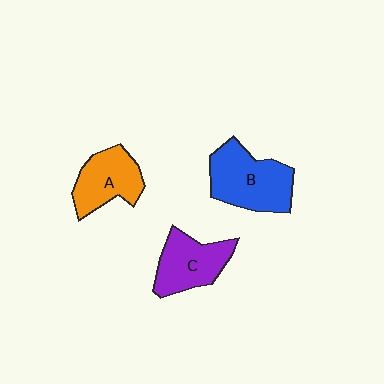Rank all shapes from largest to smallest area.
From largest to smallest: B (blue), C (purple), A (orange).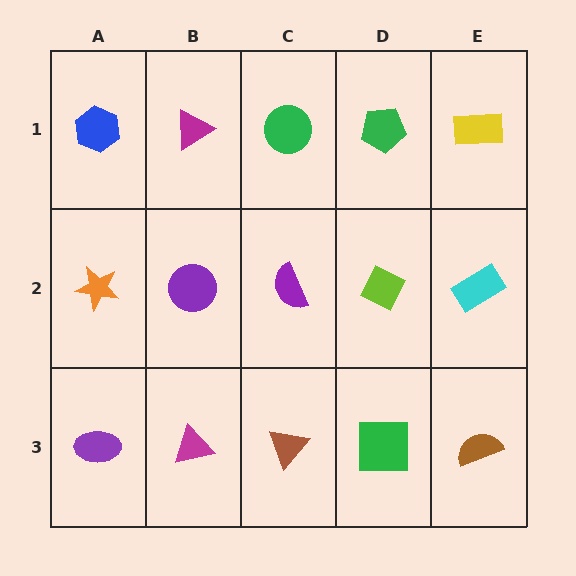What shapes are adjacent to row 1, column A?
An orange star (row 2, column A), a magenta triangle (row 1, column B).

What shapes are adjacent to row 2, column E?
A yellow rectangle (row 1, column E), a brown semicircle (row 3, column E), a lime diamond (row 2, column D).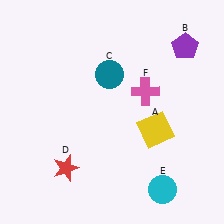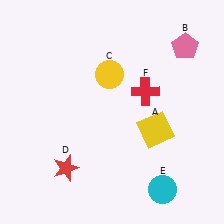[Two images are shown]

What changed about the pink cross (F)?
In Image 1, F is pink. In Image 2, it changed to red.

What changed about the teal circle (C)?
In Image 1, C is teal. In Image 2, it changed to yellow.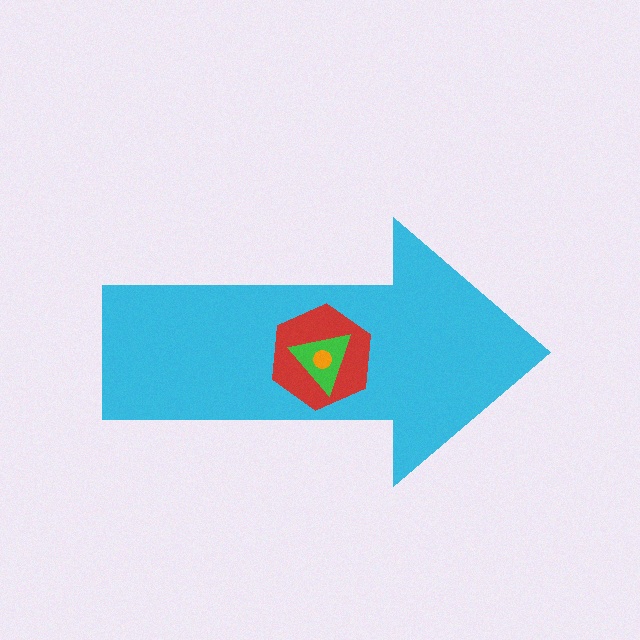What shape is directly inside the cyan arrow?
The red hexagon.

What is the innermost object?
The orange circle.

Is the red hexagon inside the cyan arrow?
Yes.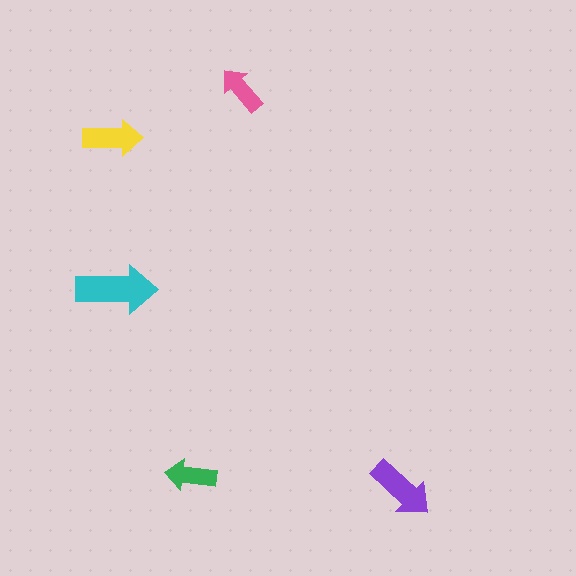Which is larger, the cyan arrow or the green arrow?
The cyan one.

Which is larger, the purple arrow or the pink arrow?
The purple one.